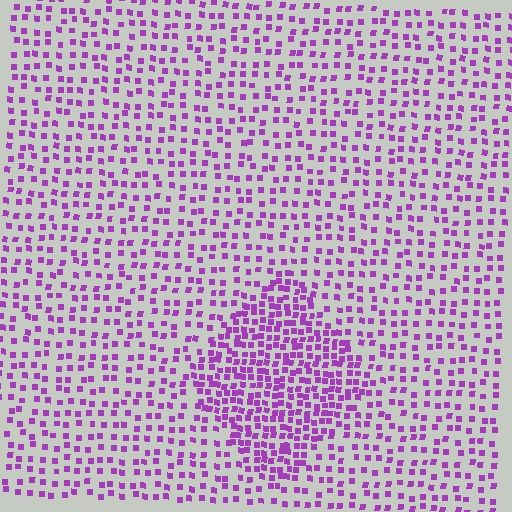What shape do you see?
I see a diamond.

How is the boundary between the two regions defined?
The boundary is defined by a change in element density (approximately 2.0x ratio). All elements are the same color, size, and shape.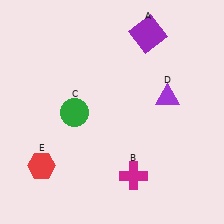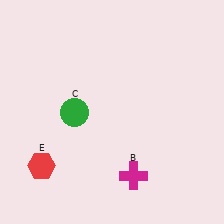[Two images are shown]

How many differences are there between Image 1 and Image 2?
There are 2 differences between the two images.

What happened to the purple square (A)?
The purple square (A) was removed in Image 2. It was in the top-right area of Image 1.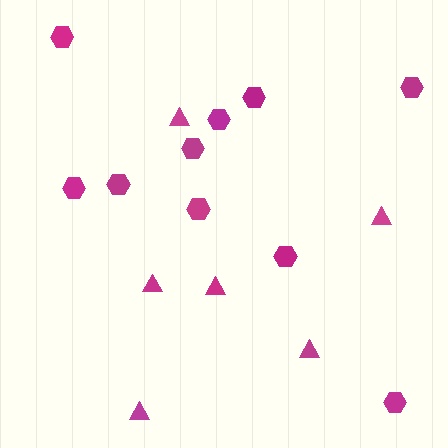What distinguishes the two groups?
There are 2 groups: one group of triangles (6) and one group of hexagons (10).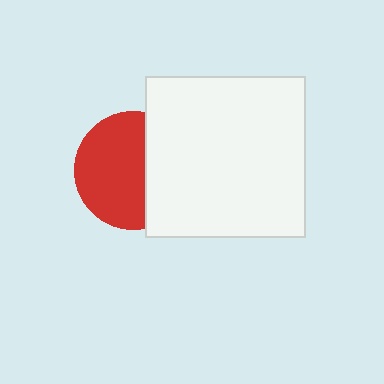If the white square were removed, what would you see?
You would see the complete red circle.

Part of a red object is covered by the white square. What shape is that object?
It is a circle.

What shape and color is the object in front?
The object in front is a white square.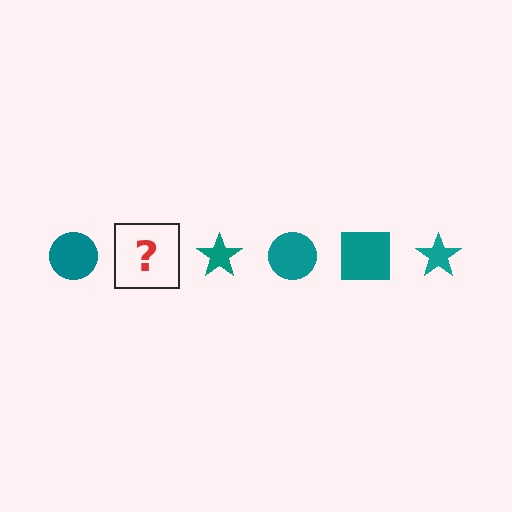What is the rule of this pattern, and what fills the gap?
The rule is that the pattern cycles through circle, square, star shapes in teal. The gap should be filled with a teal square.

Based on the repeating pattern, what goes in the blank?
The blank should be a teal square.